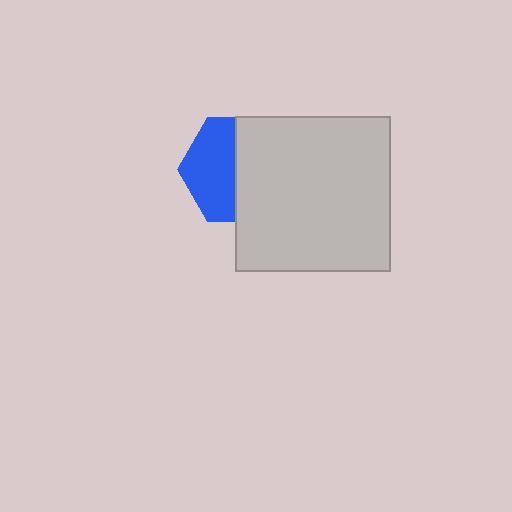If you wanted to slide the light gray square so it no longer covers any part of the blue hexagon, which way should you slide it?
Slide it right — that is the most direct way to separate the two shapes.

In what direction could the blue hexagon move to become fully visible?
The blue hexagon could move left. That would shift it out from behind the light gray square entirely.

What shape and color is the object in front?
The object in front is a light gray square.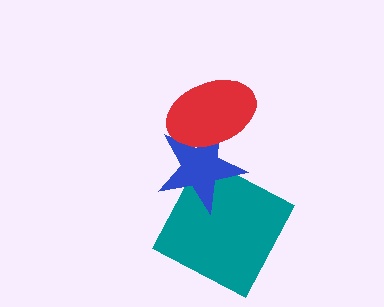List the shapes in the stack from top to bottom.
From top to bottom: the red ellipse, the blue star, the teal square.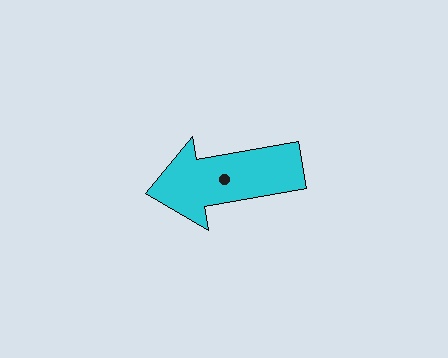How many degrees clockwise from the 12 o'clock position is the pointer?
Approximately 260 degrees.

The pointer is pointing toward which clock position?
Roughly 9 o'clock.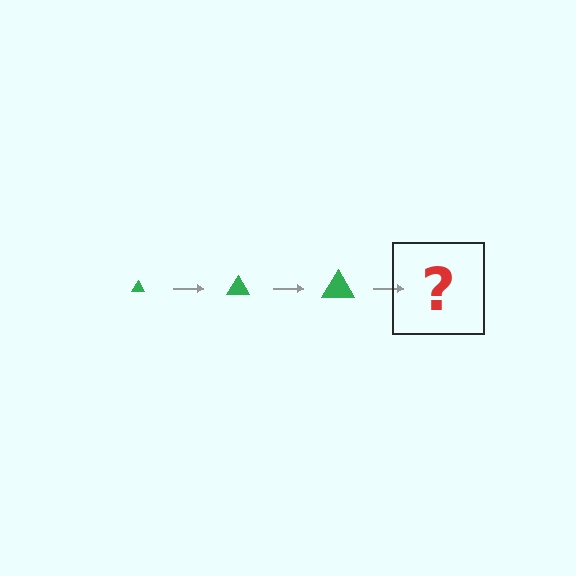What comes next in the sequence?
The next element should be a green triangle, larger than the previous one.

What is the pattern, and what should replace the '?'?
The pattern is that the triangle gets progressively larger each step. The '?' should be a green triangle, larger than the previous one.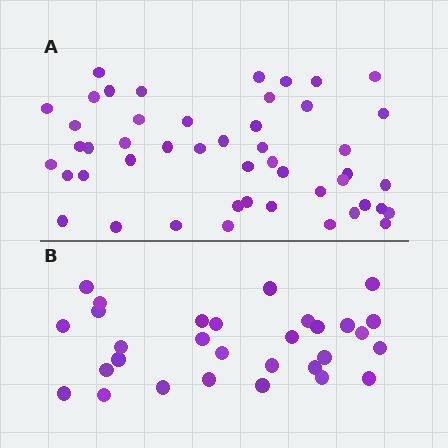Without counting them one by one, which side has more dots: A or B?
Region A (the top region) has more dots.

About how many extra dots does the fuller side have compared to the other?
Region A has approximately 20 more dots than region B.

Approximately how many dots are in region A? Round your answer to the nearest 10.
About 50 dots. (The exact count is 48, which rounds to 50.)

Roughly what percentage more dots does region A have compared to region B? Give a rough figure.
About 60% more.